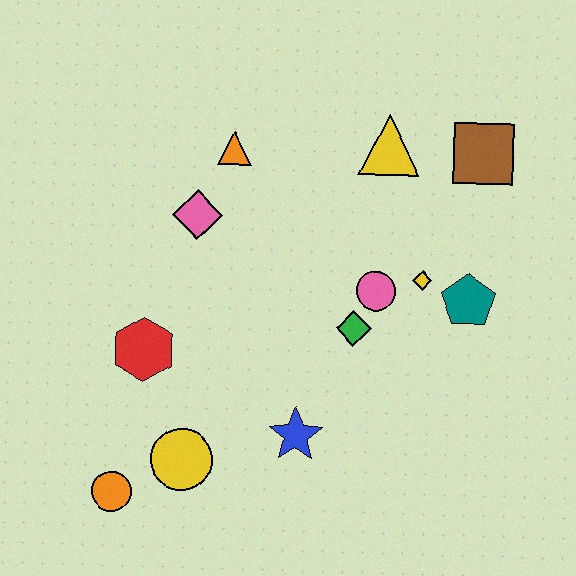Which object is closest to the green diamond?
The pink circle is closest to the green diamond.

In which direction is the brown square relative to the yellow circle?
The brown square is above the yellow circle.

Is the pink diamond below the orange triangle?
Yes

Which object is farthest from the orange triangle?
The orange circle is farthest from the orange triangle.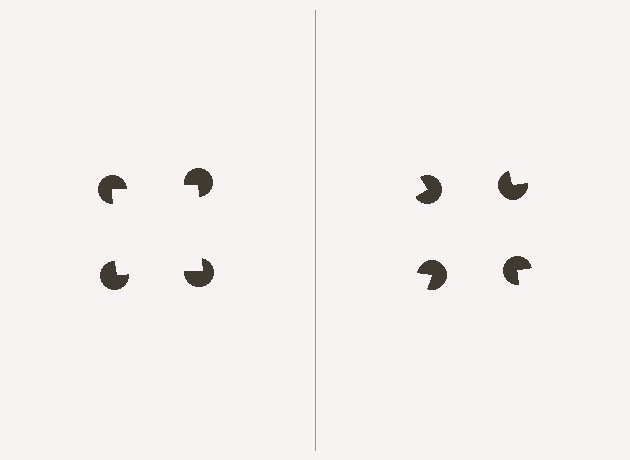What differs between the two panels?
The pac-man discs are positioned identically on both sides; only the wedge orientations differ. On the left they align to a square; on the right they are misaligned.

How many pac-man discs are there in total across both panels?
8 — 4 on each side.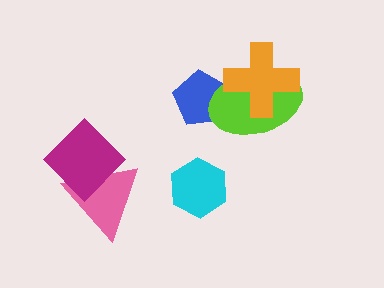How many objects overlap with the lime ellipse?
2 objects overlap with the lime ellipse.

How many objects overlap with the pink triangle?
1 object overlaps with the pink triangle.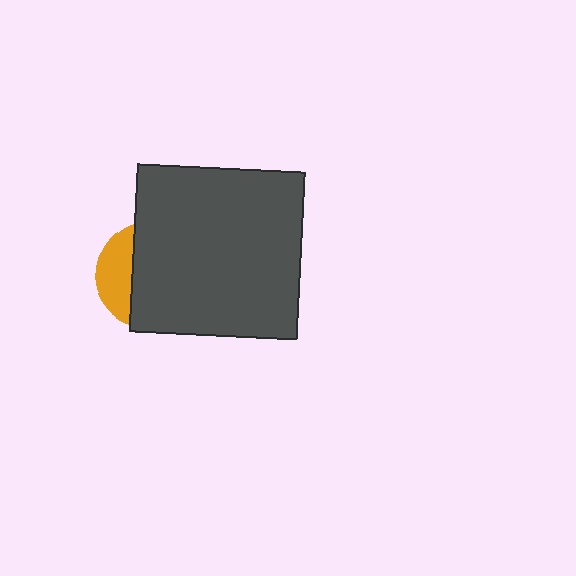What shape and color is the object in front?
The object in front is a dark gray square.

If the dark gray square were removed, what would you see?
You would see the complete orange circle.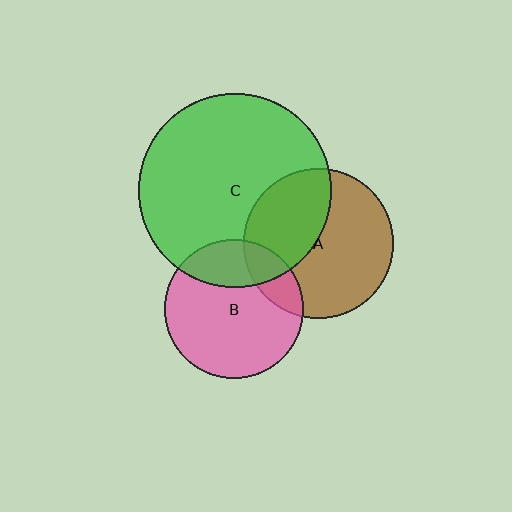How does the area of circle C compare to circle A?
Approximately 1.7 times.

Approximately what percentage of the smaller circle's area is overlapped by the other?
Approximately 40%.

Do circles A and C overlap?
Yes.